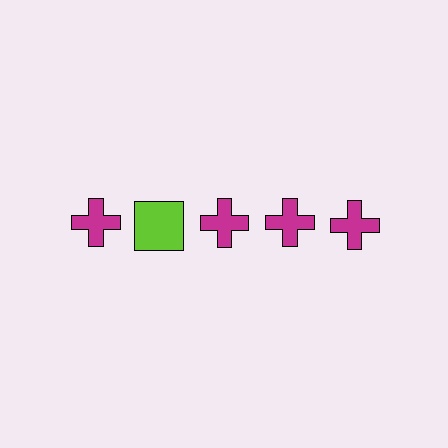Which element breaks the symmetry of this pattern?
The lime square in the top row, second from left column breaks the symmetry. All other shapes are magenta crosses.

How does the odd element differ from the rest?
It differs in both color (lime instead of magenta) and shape (square instead of cross).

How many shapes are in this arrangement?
There are 5 shapes arranged in a grid pattern.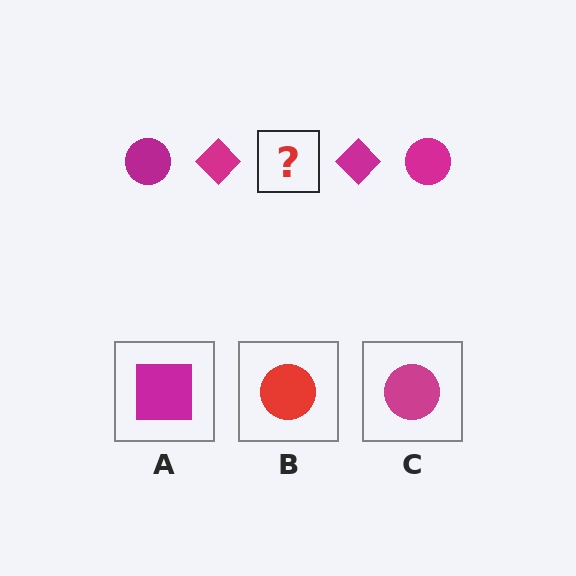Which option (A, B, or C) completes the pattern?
C.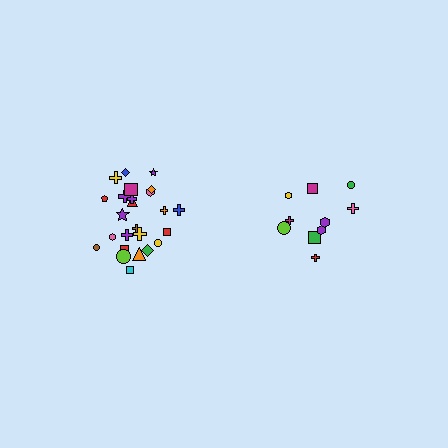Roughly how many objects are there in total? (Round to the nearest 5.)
Roughly 35 objects in total.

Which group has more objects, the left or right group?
The left group.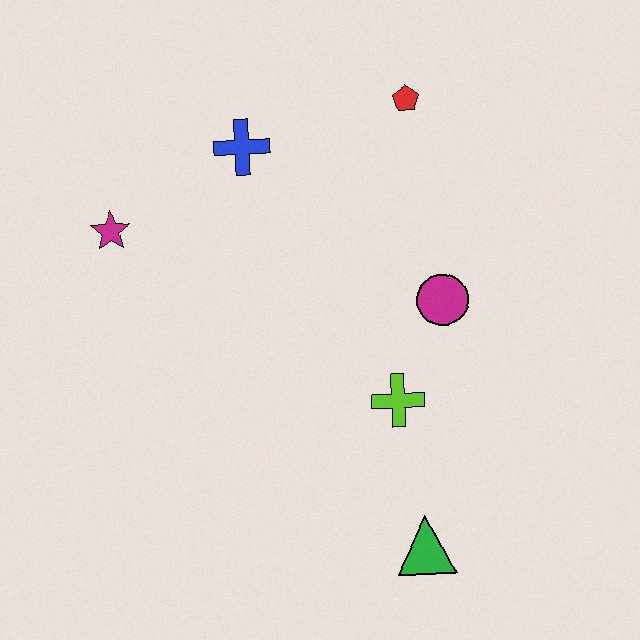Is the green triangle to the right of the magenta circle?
No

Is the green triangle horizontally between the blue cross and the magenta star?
No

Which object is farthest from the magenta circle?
The magenta star is farthest from the magenta circle.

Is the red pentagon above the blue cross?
Yes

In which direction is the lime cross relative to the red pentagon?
The lime cross is below the red pentagon.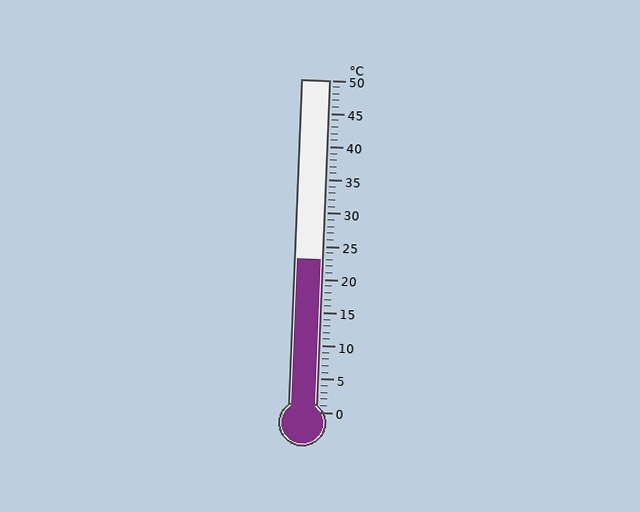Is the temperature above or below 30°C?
The temperature is below 30°C.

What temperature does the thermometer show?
The thermometer shows approximately 23°C.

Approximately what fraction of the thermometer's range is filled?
The thermometer is filled to approximately 45% of its range.